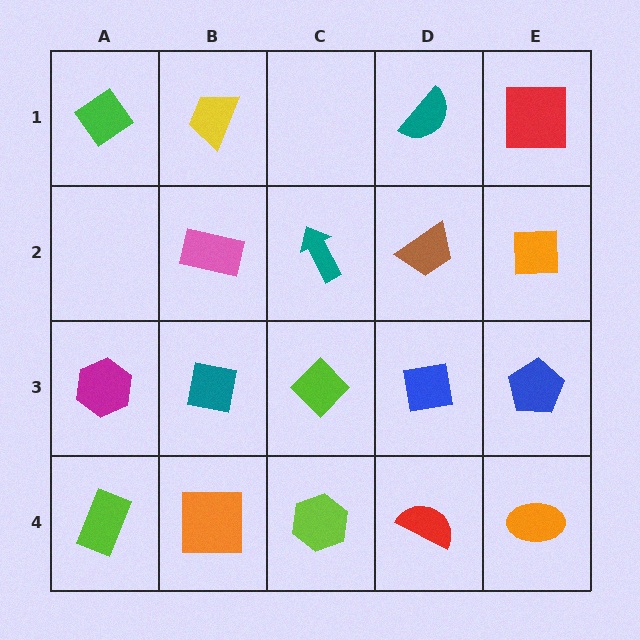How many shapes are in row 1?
4 shapes.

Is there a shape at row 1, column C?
No, that cell is empty.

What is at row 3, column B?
A teal square.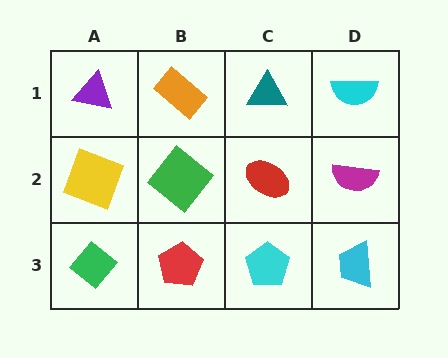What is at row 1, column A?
A purple triangle.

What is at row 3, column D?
A cyan trapezoid.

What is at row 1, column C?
A teal triangle.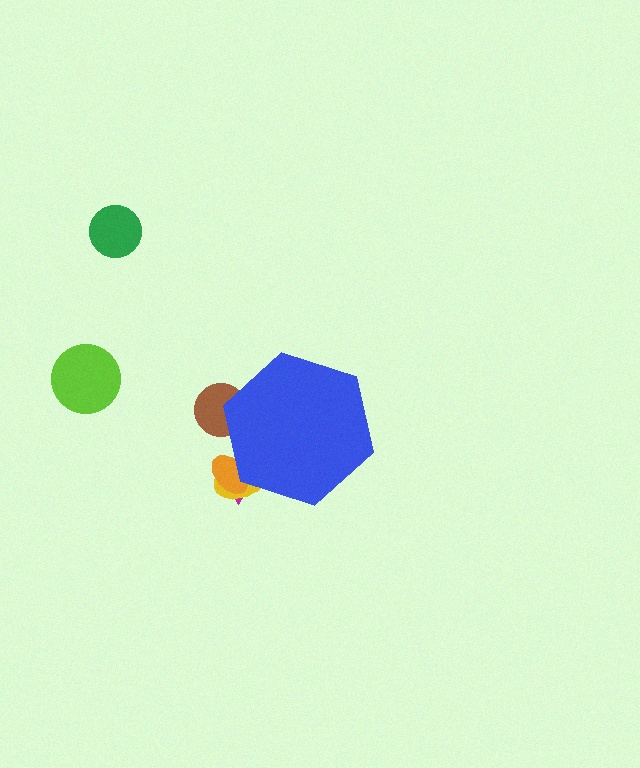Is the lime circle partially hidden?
No, the lime circle is fully visible.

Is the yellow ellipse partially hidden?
Yes, the yellow ellipse is partially hidden behind the blue hexagon.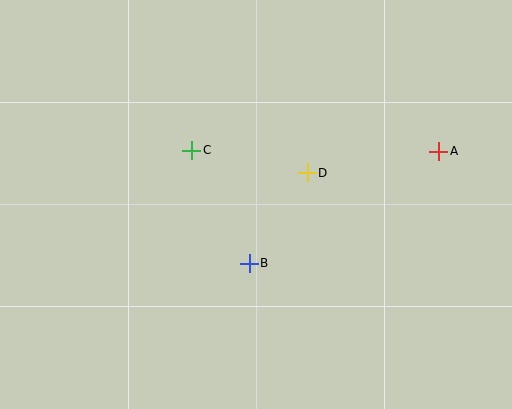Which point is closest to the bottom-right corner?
Point A is closest to the bottom-right corner.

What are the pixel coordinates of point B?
Point B is at (249, 263).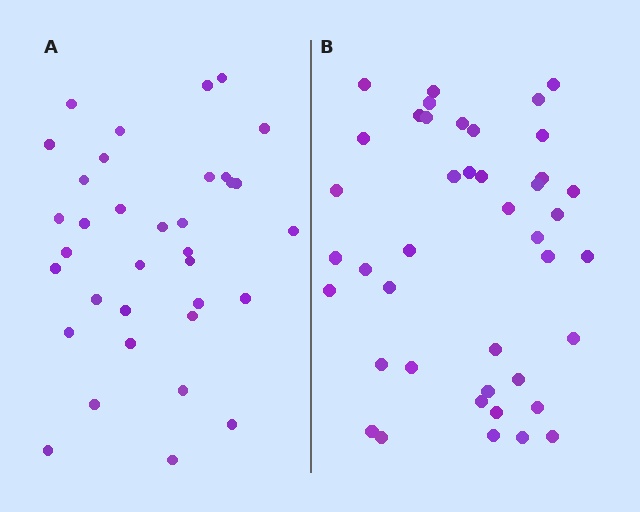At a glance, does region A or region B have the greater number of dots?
Region B (the right region) has more dots.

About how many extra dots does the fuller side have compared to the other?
Region B has roughly 8 or so more dots than region A.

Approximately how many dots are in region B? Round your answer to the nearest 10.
About 40 dots. (The exact count is 42, which rounds to 40.)